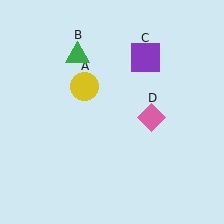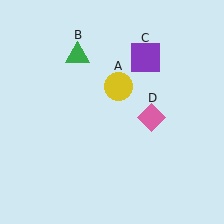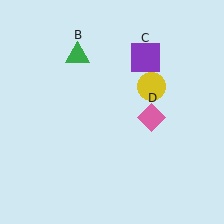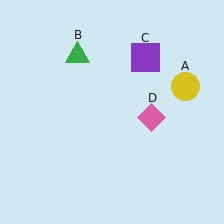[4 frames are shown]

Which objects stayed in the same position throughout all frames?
Green triangle (object B) and purple square (object C) and pink diamond (object D) remained stationary.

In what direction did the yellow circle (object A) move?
The yellow circle (object A) moved right.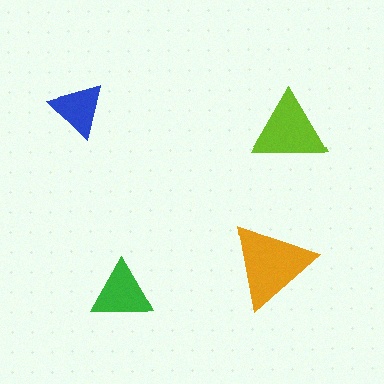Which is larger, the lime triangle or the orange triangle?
The orange one.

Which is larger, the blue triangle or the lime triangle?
The lime one.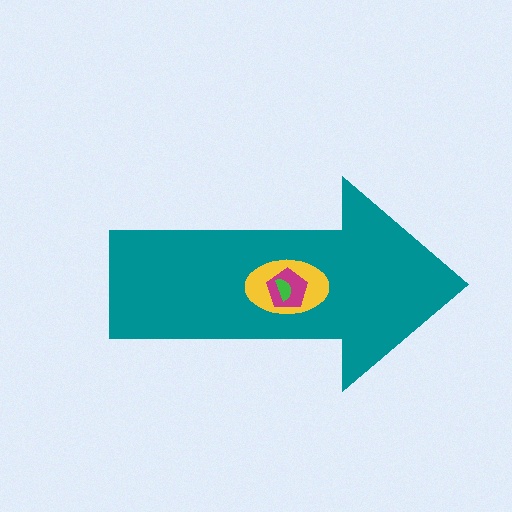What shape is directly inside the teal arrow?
The yellow ellipse.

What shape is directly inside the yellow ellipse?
The magenta pentagon.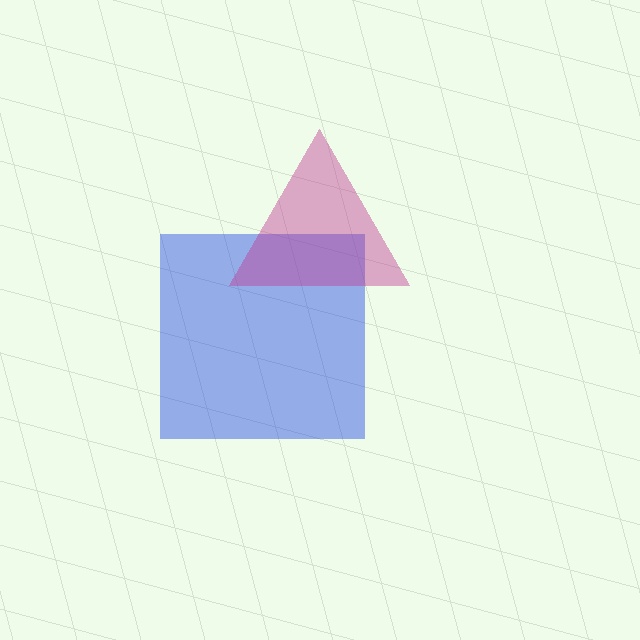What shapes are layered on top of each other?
The layered shapes are: a blue square, a magenta triangle.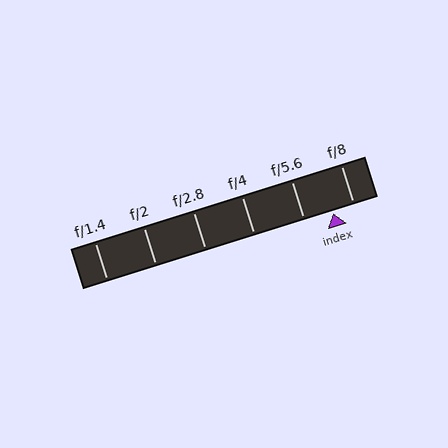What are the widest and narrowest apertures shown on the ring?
The widest aperture shown is f/1.4 and the narrowest is f/8.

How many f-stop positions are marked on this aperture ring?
There are 6 f-stop positions marked.